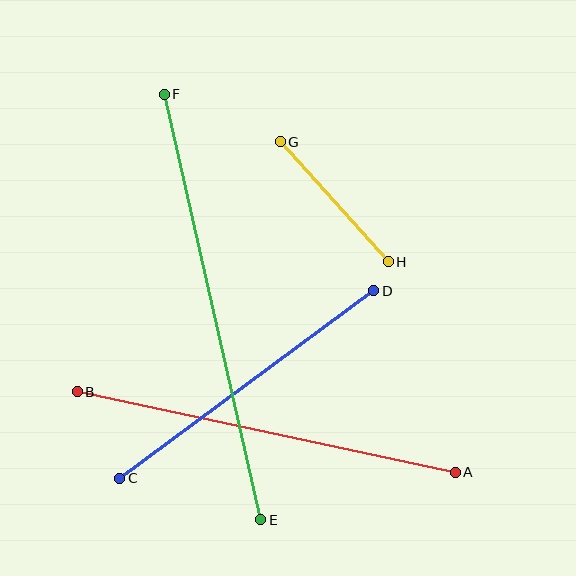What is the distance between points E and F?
The distance is approximately 437 pixels.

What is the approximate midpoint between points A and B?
The midpoint is at approximately (266, 432) pixels.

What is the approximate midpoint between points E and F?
The midpoint is at approximately (212, 307) pixels.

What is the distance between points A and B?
The distance is approximately 387 pixels.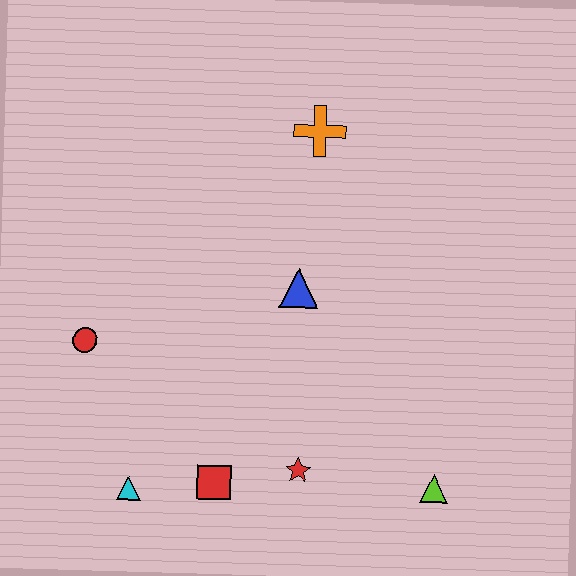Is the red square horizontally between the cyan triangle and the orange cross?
Yes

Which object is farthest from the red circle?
The lime triangle is farthest from the red circle.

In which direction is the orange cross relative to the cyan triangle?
The orange cross is above the cyan triangle.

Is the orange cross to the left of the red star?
No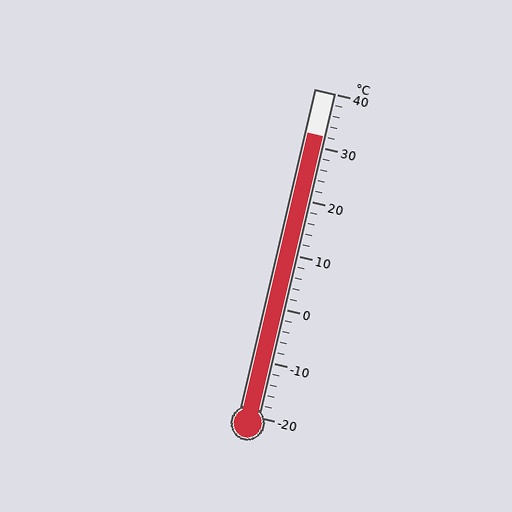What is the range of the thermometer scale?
The thermometer scale ranges from -20°C to 40°C.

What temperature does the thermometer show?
The thermometer shows approximately 32°C.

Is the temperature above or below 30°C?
The temperature is above 30°C.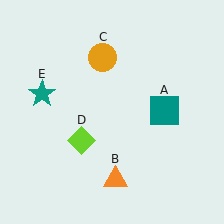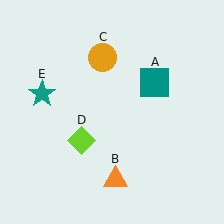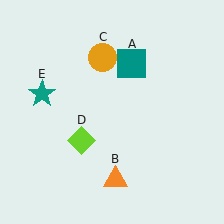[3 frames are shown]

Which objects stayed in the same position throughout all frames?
Orange triangle (object B) and orange circle (object C) and lime diamond (object D) and teal star (object E) remained stationary.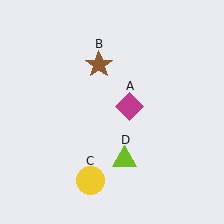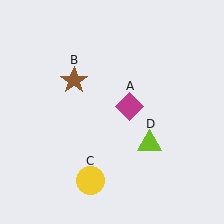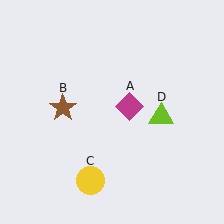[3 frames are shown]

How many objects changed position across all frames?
2 objects changed position: brown star (object B), lime triangle (object D).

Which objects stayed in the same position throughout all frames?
Magenta diamond (object A) and yellow circle (object C) remained stationary.